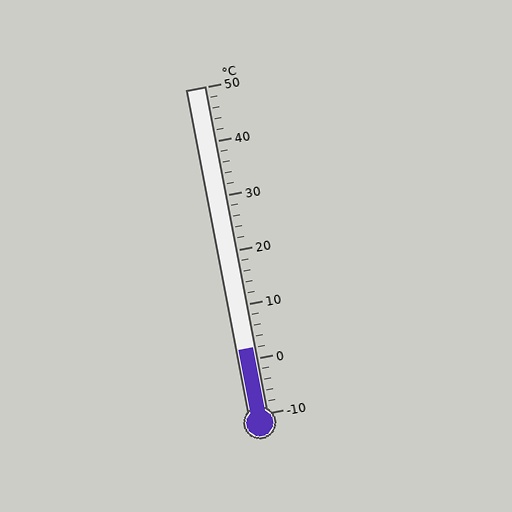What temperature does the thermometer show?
The thermometer shows approximately 2°C.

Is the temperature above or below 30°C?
The temperature is below 30°C.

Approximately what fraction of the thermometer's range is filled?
The thermometer is filled to approximately 20% of its range.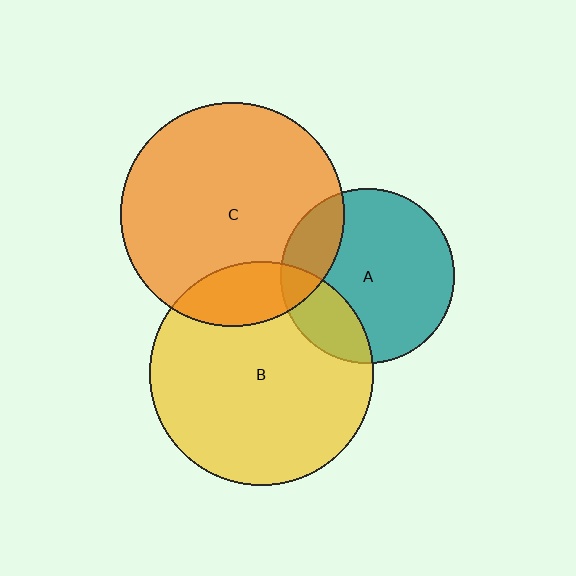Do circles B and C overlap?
Yes.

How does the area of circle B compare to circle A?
Approximately 1.6 times.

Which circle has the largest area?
Circle C (orange).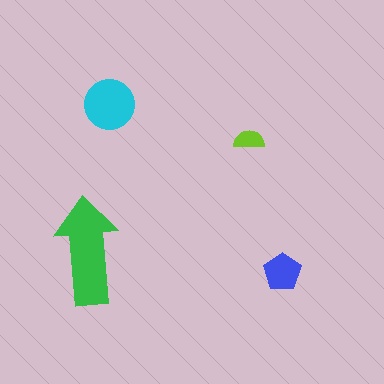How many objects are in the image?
There are 4 objects in the image.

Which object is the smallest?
The lime semicircle.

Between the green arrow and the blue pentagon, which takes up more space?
The green arrow.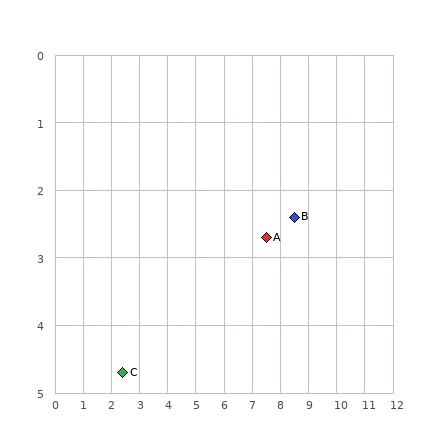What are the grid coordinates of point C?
Point C is at approximately (2.4, 4.7).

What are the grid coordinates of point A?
Point A is at approximately (7.5, 2.7).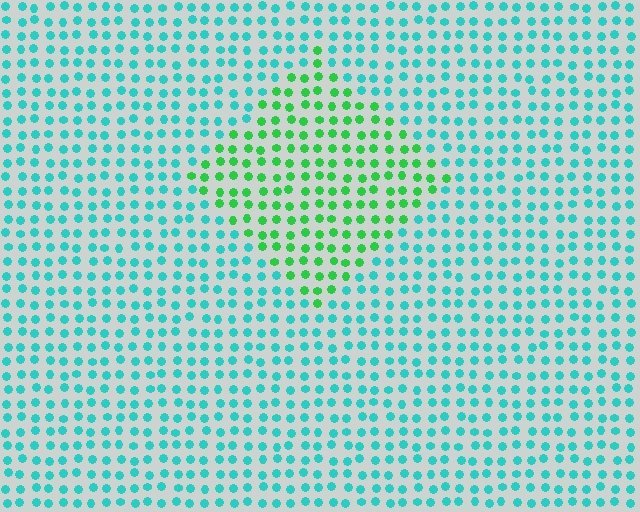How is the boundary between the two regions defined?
The boundary is defined purely by a slight shift in hue (about 47 degrees). Spacing, size, and orientation are identical on both sides.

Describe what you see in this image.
The image is filled with small cyan elements in a uniform arrangement. A diamond-shaped region is visible where the elements are tinted to a slightly different hue, forming a subtle color boundary.